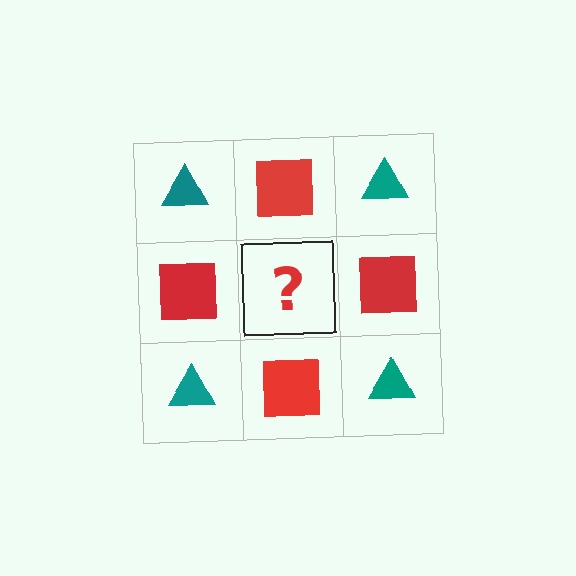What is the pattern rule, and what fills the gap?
The rule is that it alternates teal triangle and red square in a checkerboard pattern. The gap should be filled with a teal triangle.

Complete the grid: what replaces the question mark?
The question mark should be replaced with a teal triangle.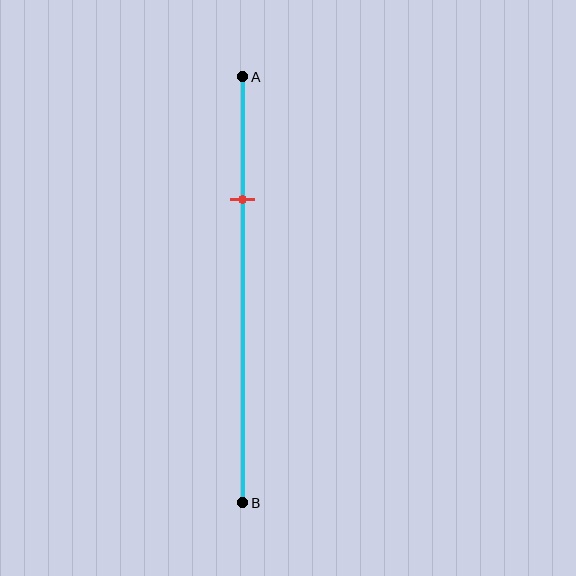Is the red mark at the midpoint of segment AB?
No, the mark is at about 30% from A, not at the 50% midpoint.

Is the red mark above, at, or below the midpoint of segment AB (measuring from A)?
The red mark is above the midpoint of segment AB.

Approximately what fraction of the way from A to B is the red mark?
The red mark is approximately 30% of the way from A to B.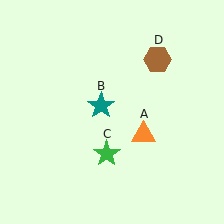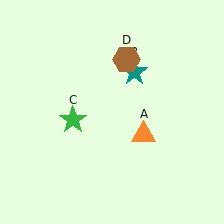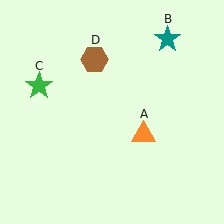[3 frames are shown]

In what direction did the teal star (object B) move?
The teal star (object B) moved up and to the right.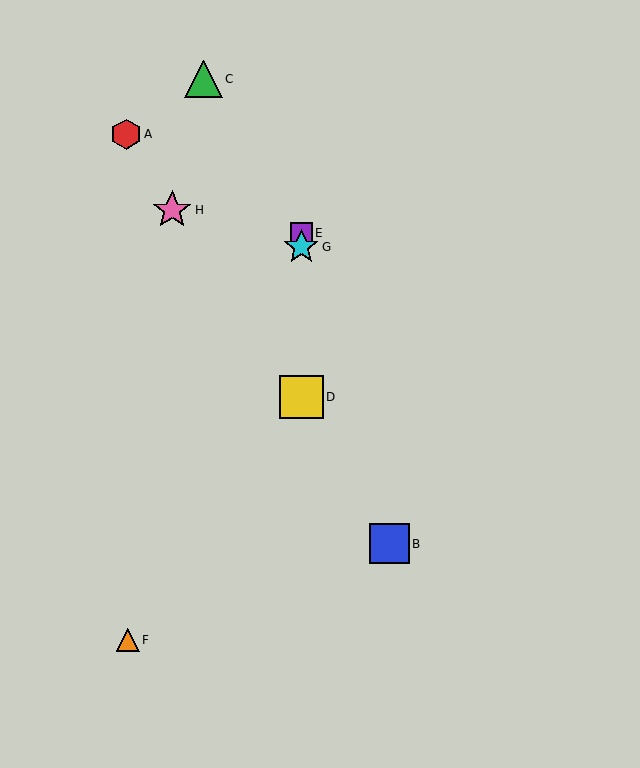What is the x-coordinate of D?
Object D is at x≈301.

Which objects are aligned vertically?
Objects D, E, G are aligned vertically.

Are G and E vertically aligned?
Yes, both are at x≈301.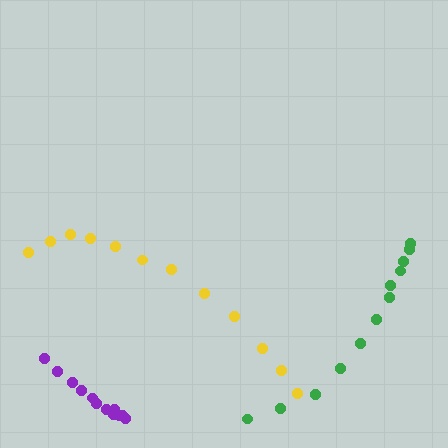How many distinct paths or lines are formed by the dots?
There are 3 distinct paths.